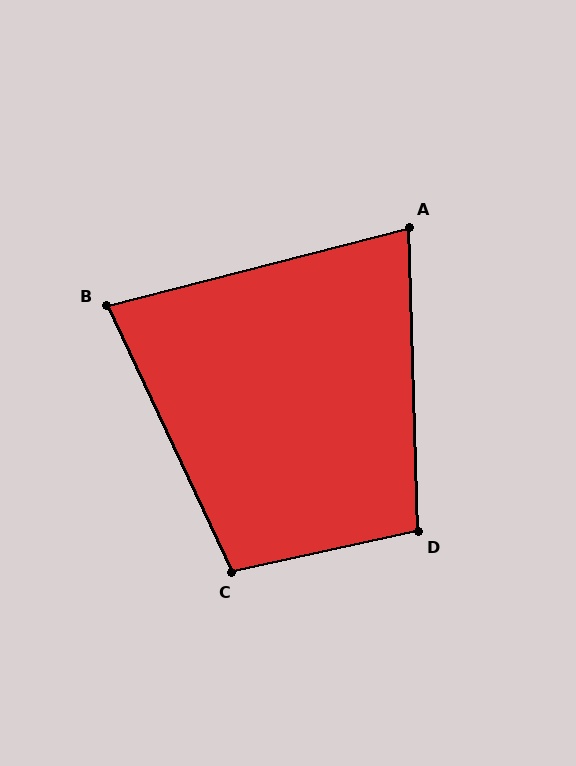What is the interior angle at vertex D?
Approximately 101 degrees (obtuse).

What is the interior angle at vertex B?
Approximately 79 degrees (acute).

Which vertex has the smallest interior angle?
A, at approximately 77 degrees.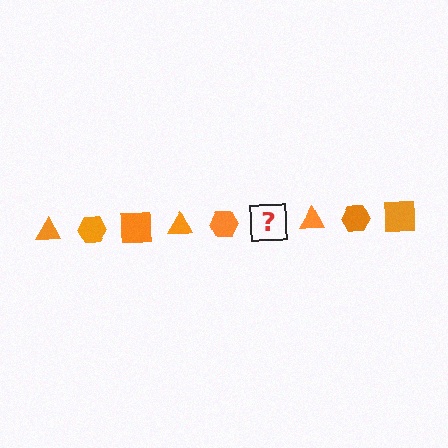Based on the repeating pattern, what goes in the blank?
The blank should be an orange square.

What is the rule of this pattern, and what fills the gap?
The rule is that the pattern cycles through triangle, hexagon, square shapes in orange. The gap should be filled with an orange square.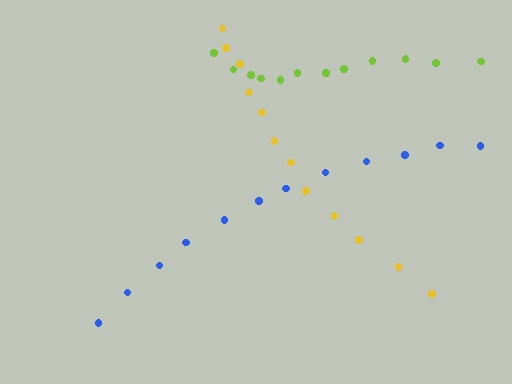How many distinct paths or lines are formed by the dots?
There are 3 distinct paths.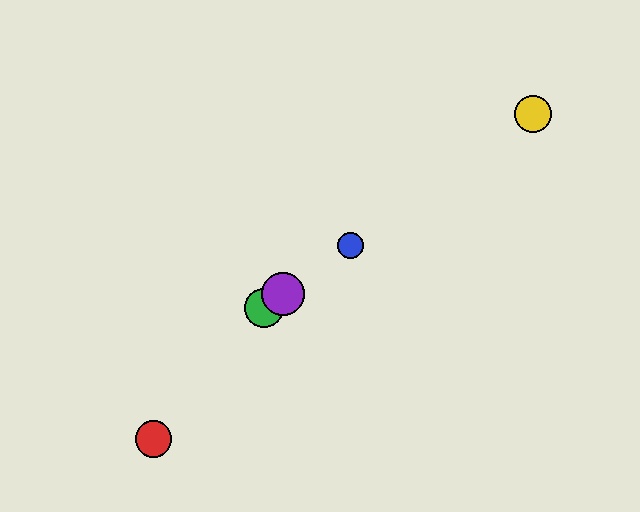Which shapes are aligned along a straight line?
The blue circle, the green circle, the yellow circle, the purple circle are aligned along a straight line.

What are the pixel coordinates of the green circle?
The green circle is at (264, 308).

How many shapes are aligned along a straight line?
4 shapes (the blue circle, the green circle, the yellow circle, the purple circle) are aligned along a straight line.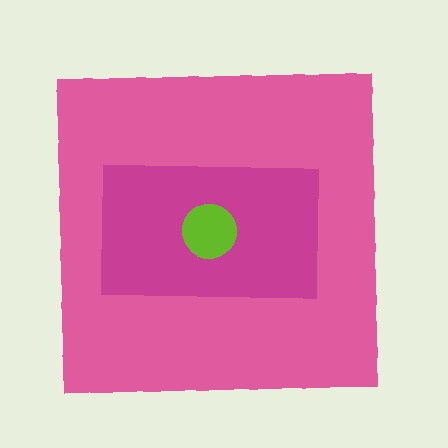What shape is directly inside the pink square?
The magenta rectangle.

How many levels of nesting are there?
3.